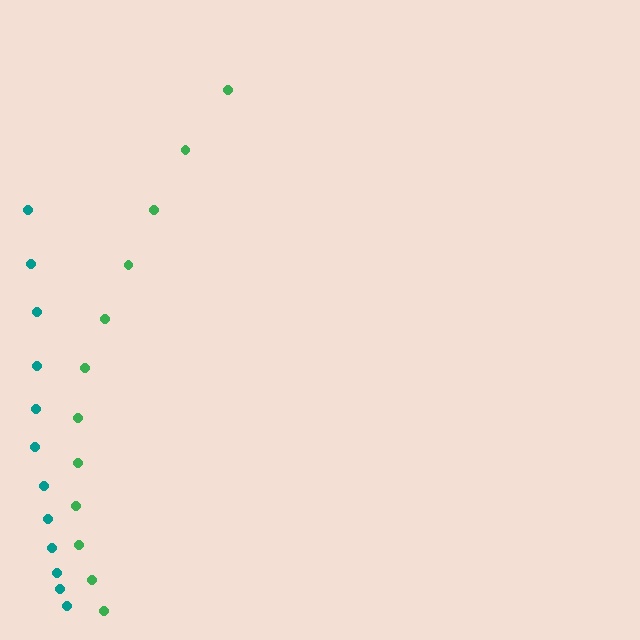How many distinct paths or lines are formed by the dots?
There are 2 distinct paths.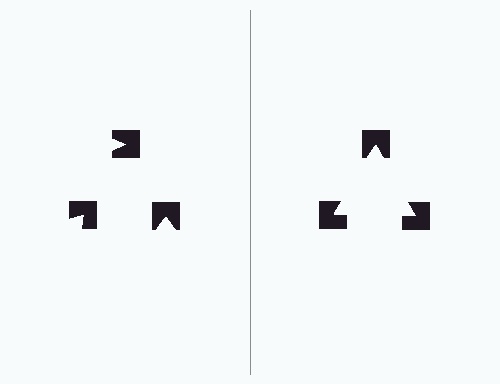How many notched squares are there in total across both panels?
6 — 3 on each side.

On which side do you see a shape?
An illusory triangle appears on the right side. On the left side the wedge cuts are rotated, so no coherent shape forms.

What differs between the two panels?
The notched squares are positioned identically on both sides; only the wedge orientations differ. On the right they align to a triangle; on the left they are misaligned.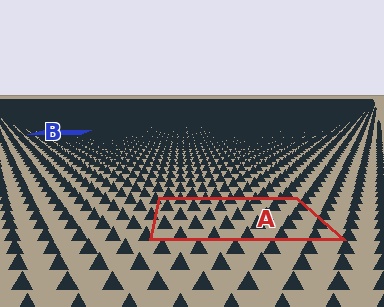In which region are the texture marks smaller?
The texture marks are smaller in region B, because it is farther away.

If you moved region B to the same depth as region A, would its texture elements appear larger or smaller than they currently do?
They would appear larger. At a closer depth, the same texture elements are projected at a bigger on-screen size.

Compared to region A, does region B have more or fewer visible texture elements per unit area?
Region B has more texture elements per unit area — they are packed more densely because it is farther away.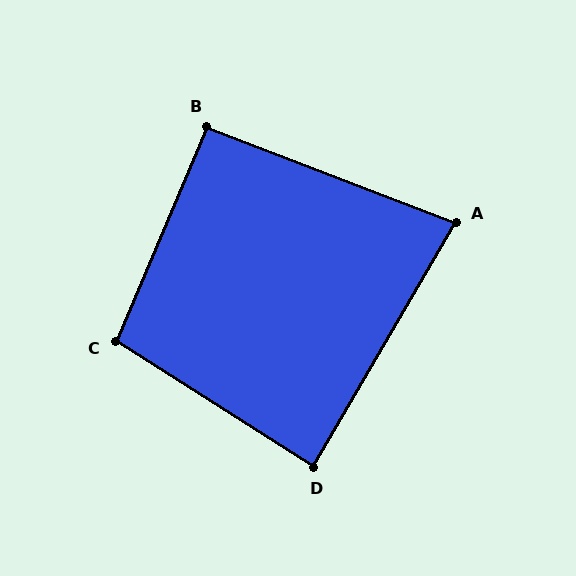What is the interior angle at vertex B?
Approximately 92 degrees (approximately right).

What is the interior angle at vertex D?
Approximately 88 degrees (approximately right).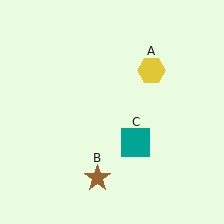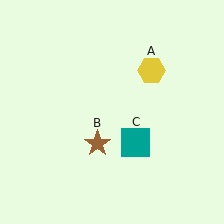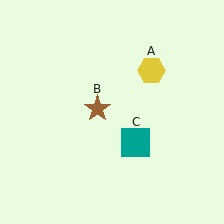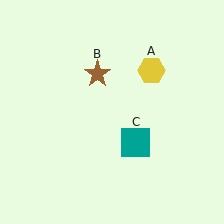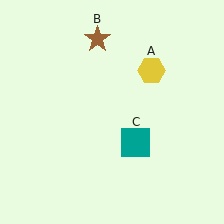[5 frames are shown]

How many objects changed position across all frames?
1 object changed position: brown star (object B).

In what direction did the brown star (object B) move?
The brown star (object B) moved up.